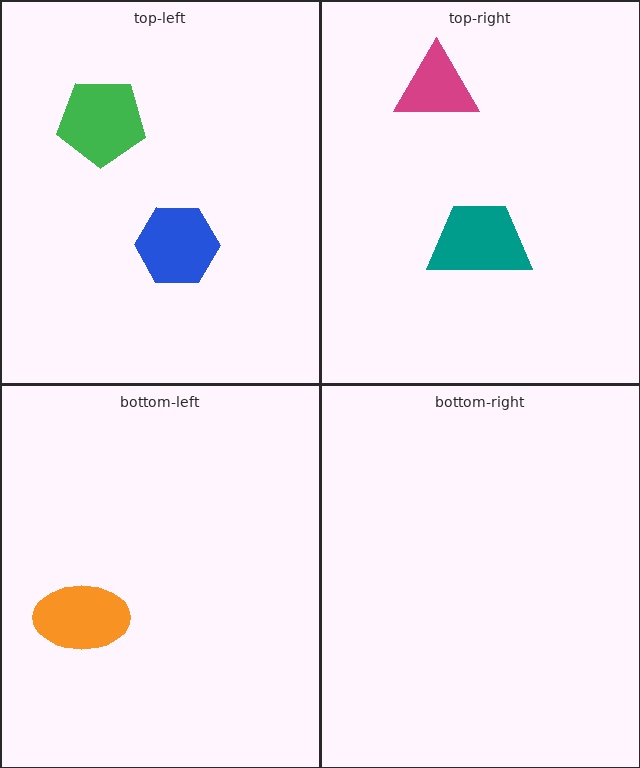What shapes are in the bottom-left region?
The orange ellipse.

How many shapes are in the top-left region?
2.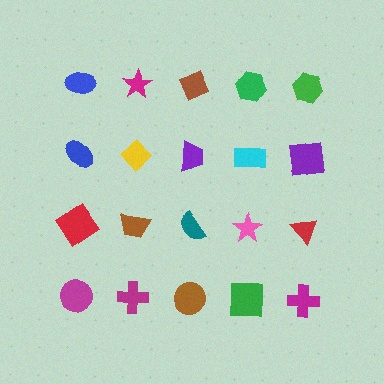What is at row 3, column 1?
A red diamond.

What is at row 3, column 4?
A pink star.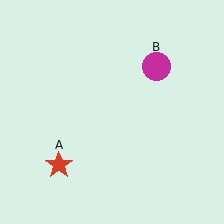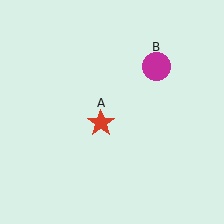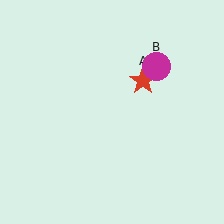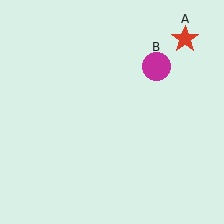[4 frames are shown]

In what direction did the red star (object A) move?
The red star (object A) moved up and to the right.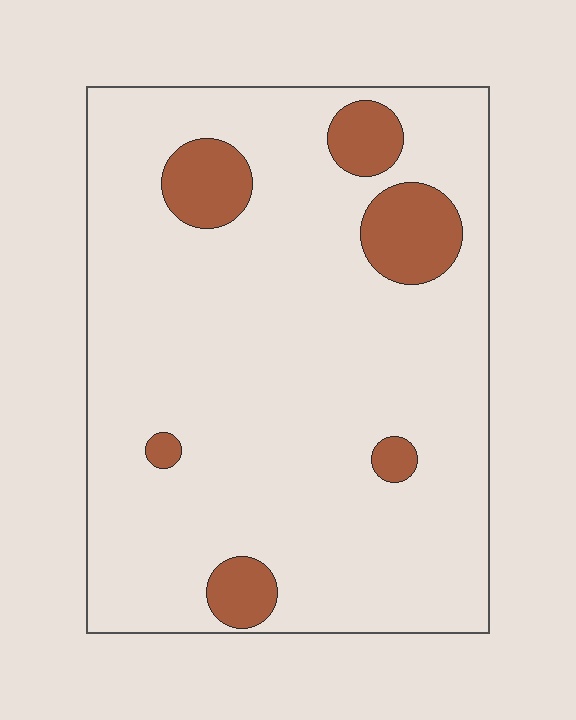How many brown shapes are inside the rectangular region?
6.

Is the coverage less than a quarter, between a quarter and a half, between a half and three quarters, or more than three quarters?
Less than a quarter.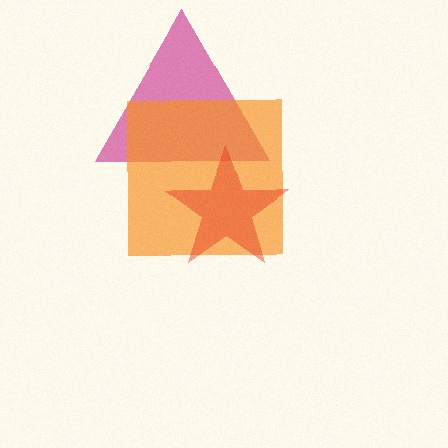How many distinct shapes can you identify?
There are 3 distinct shapes: a magenta triangle, an orange square, a red star.